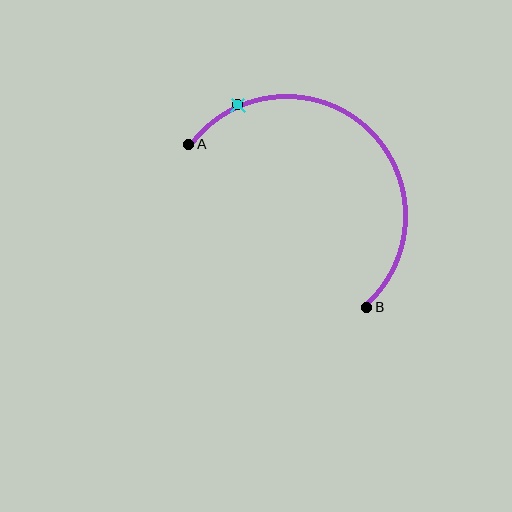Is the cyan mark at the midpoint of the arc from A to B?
No. The cyan mark lies on the arc but is closer to endpoint A. The arc midpoint would be at the point on the curve equidistant along the arc from both A and B.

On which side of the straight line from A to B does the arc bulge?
The arc bulges above and to the right of the straight line connecting A and B.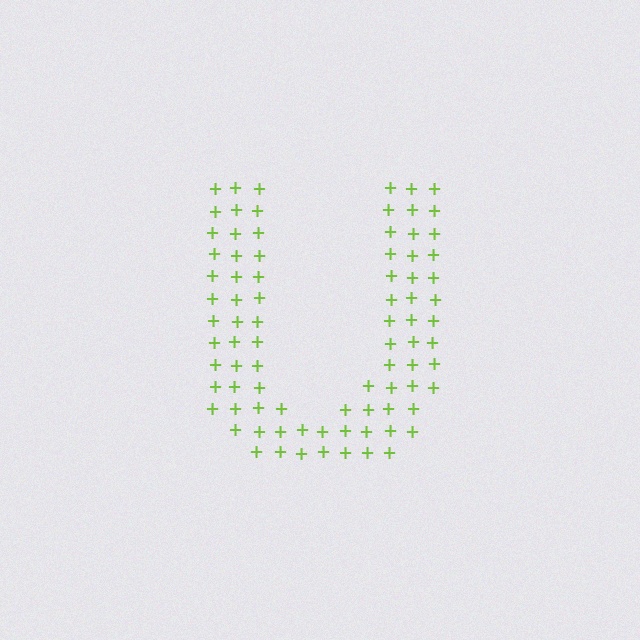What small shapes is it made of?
It is made of small plus signs.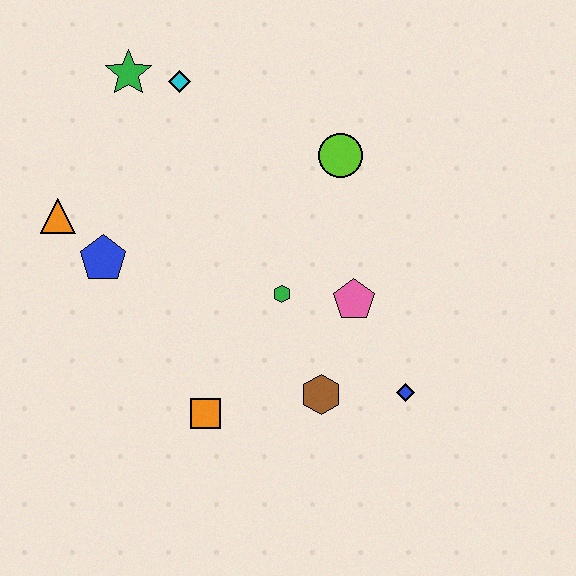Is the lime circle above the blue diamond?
Yes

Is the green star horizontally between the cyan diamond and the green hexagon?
No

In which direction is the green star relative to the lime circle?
The green star is to the left of the lime circle.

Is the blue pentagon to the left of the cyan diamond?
Yes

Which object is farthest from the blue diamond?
The green star is farthest from the blue diamond.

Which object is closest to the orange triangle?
The blue pentagon is closest to the orange triangle.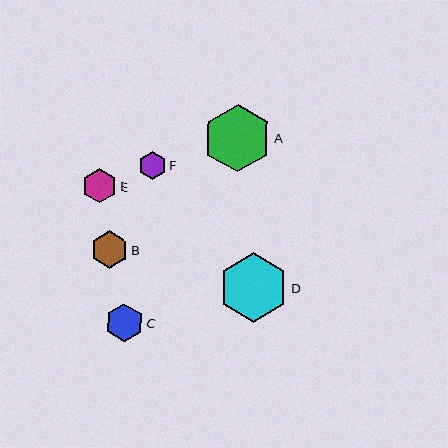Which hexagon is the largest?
Hexagon D is the largest with a size of approximately 69 pixels.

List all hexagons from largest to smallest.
From largest to smallest: D, A, C, B, E, F.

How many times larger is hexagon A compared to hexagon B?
Hexagon A is approximately 1.8 times the size of hexagon B.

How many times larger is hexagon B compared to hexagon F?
Hexagon B is approximately 1.3 times the size of hexagon F.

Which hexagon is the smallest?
Hexagon F is the smallest with a size of approximately 28 pixels.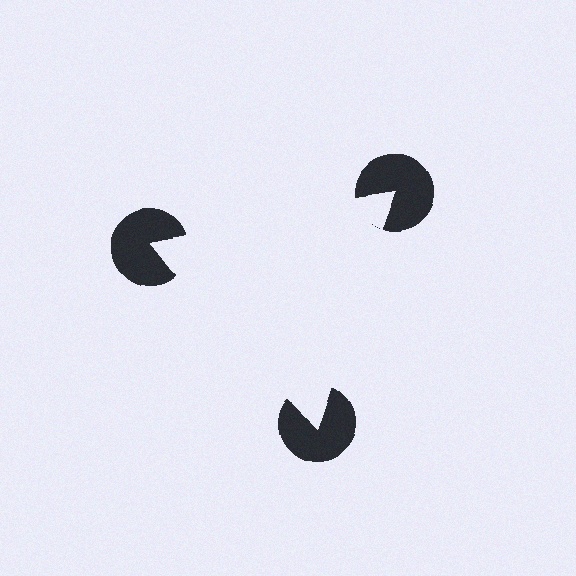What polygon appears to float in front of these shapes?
An illusory triangle — its edges are inferred from the aligned wedge cuts in the pac-man discs, not physically drawn.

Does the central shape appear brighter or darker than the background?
It typically appears slightly brighter than the background, even though no actual brightness change is drawn.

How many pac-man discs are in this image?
There are 3 — one at each vertex of the illusory triangle.